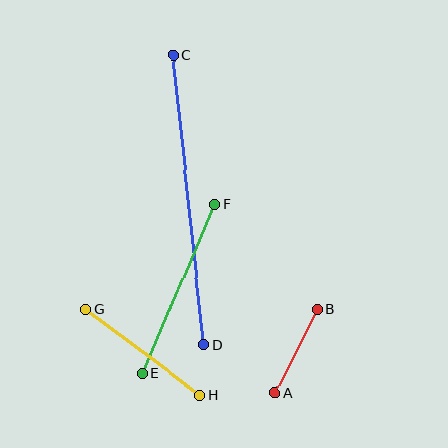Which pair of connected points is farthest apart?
Points C and D are farthest apart.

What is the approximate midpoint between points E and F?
The midpoint is at approximately (178, 289) pixels.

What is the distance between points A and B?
The distance is approximately 93 pixels.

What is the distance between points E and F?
The distance is approximately 184 pixels.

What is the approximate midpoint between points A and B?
The midpoint is at approximately (296, 351) pixels.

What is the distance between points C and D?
The distance is approximately 291 pixels.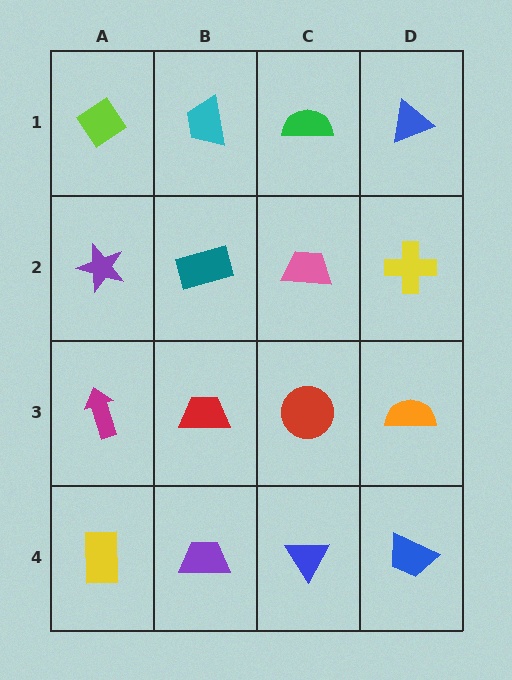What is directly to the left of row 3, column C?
A red trapezoid.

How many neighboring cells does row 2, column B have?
4.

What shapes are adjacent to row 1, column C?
A pink trapezoid (row 2, column C), a cyan trapezoid (row 1, column B), a blue triangle (row 1, column D).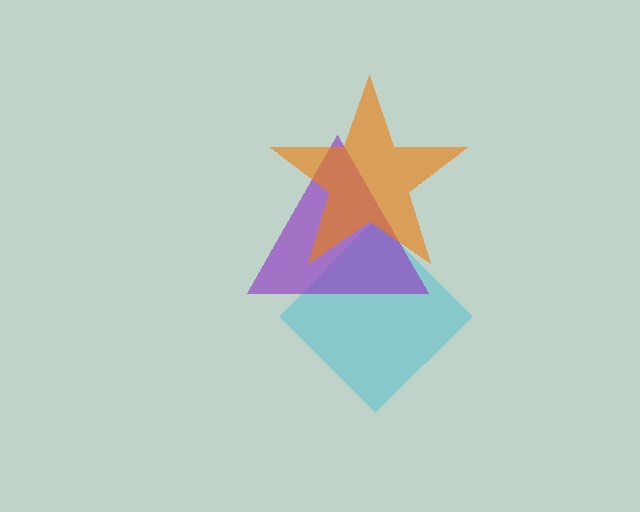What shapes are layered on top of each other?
The layered shapes are: a cyan diamond, a purple triangle, an orange star.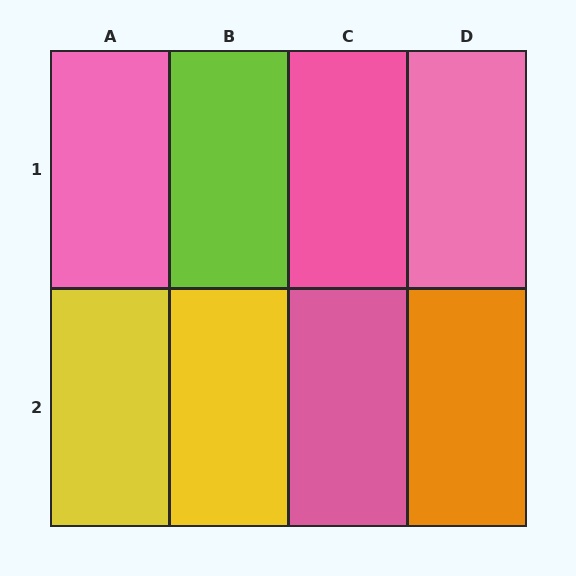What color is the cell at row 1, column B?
Lime.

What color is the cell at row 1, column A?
Pink.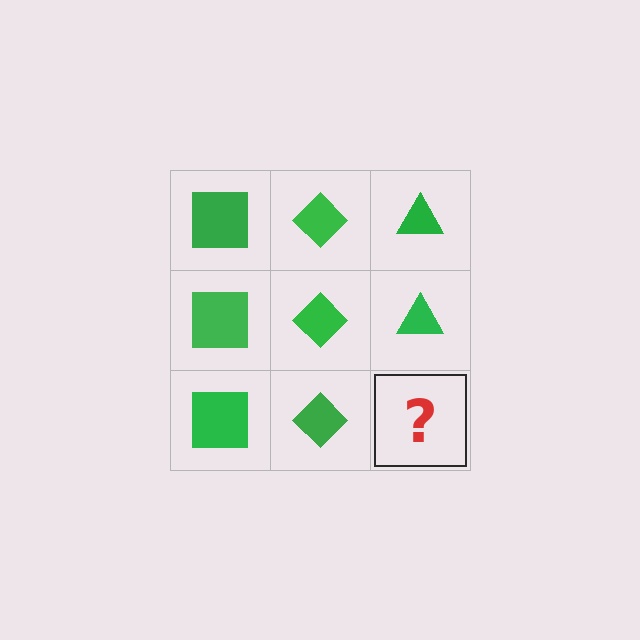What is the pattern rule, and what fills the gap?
The rule is that each column has a consistent shape. The gap should be filled with a green triangle.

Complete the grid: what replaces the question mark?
The question mark should be replaced with a green triangle.